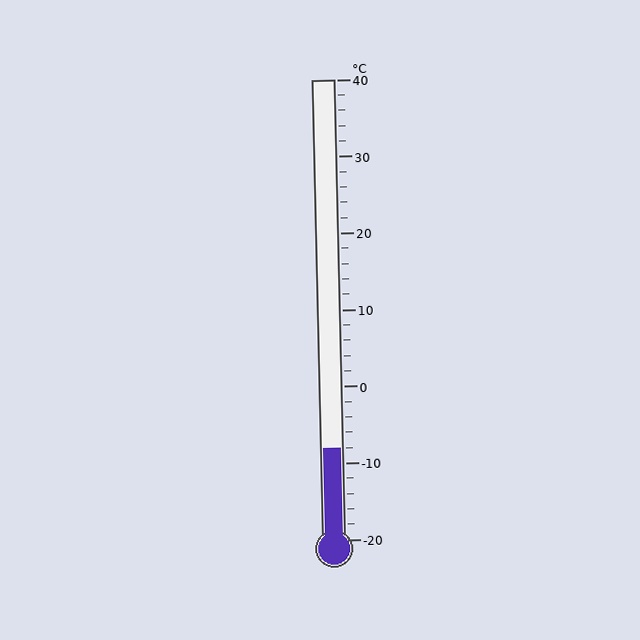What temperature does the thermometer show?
The thermometer shows approximately -8°C.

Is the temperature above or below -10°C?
The temperature is above -10°C.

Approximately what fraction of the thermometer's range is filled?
The thermometer is filled to approximately 20% of its range.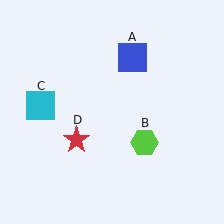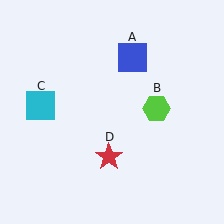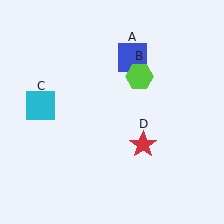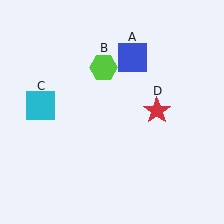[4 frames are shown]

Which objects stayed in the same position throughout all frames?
Blue square (object A) and cyan square (object C) remained stationary.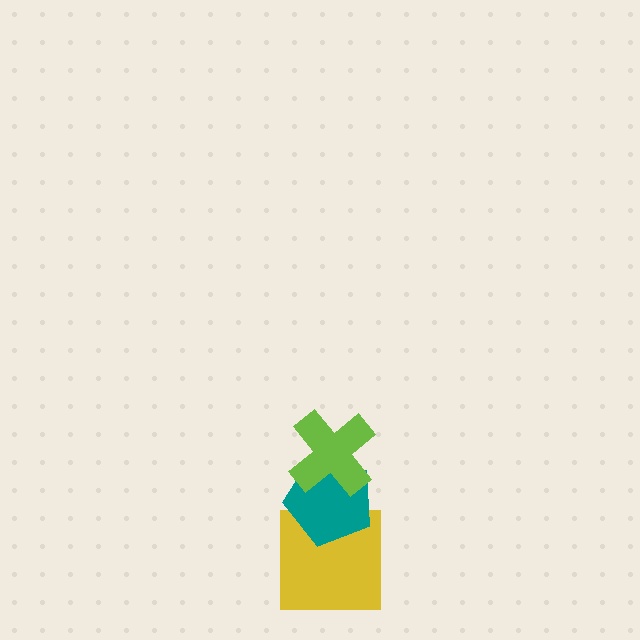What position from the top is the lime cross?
The lime cross is 1st from the top.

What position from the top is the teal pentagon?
The teal pentagon is 2nd from the top.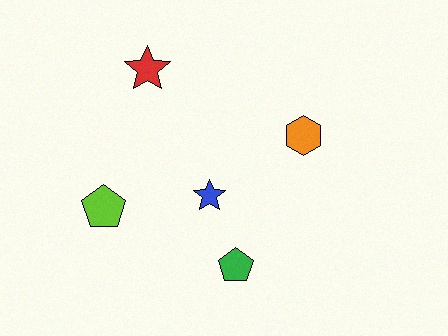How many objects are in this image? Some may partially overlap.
There are 5 objects.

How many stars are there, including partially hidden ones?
There are 2 stars.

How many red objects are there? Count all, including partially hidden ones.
There is 1 red object.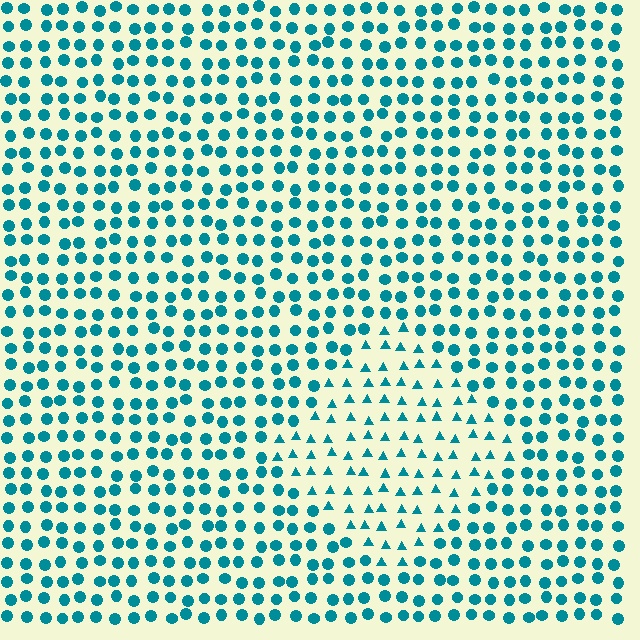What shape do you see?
I see a diamond.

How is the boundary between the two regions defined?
The boundary is defined by a change in element shape: triangles inside vs. circles outside. All elements share the same color and spacing.